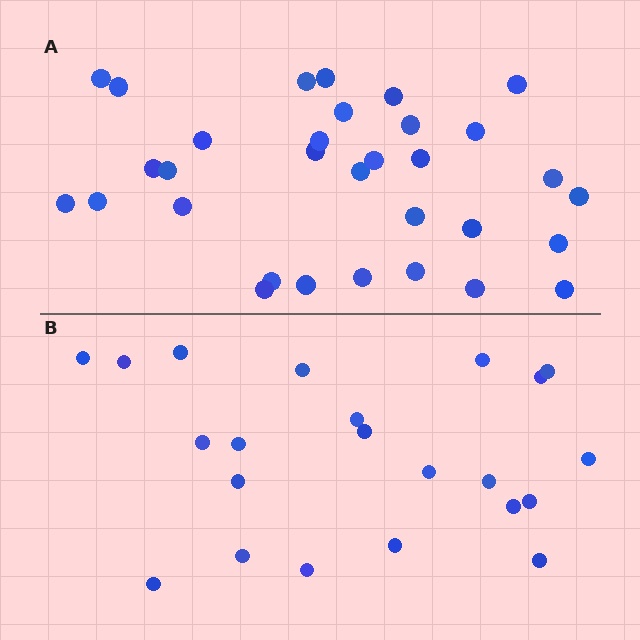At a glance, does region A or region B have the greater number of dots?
Region A (the top region) has more dots.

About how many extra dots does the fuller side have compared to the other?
Region A has roughly 10 or so more dots than region B.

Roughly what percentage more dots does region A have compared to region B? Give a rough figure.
About 45% more.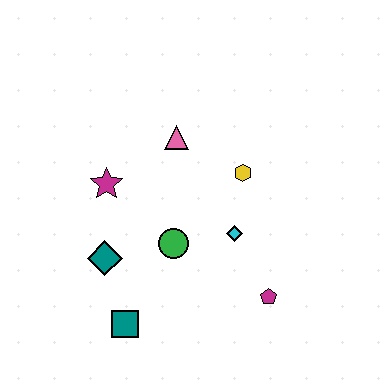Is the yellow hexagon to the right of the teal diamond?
Yes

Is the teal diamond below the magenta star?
Yes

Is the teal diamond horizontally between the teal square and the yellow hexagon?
No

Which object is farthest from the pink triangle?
The teal square is farthest from the pink triangle.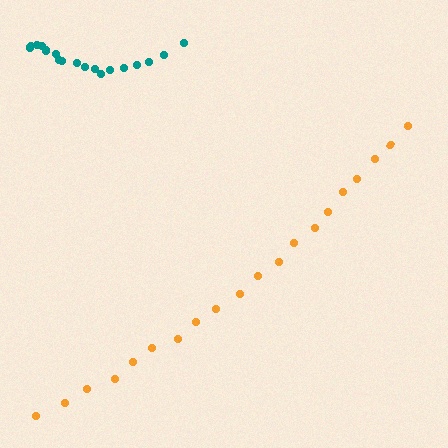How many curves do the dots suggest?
There are 2 distinct paths.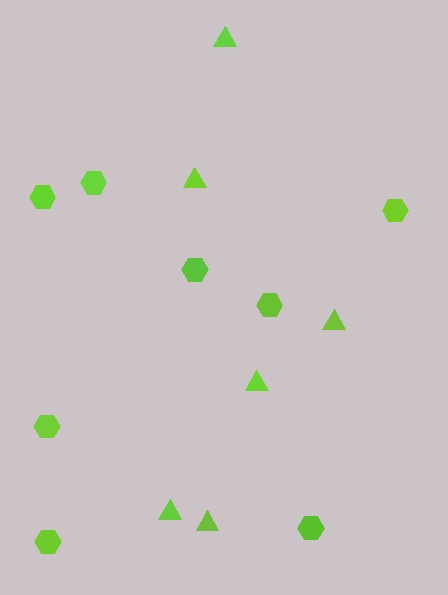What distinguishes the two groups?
There are 2 groups: one group of triangles (6) and one group of hexagons (8).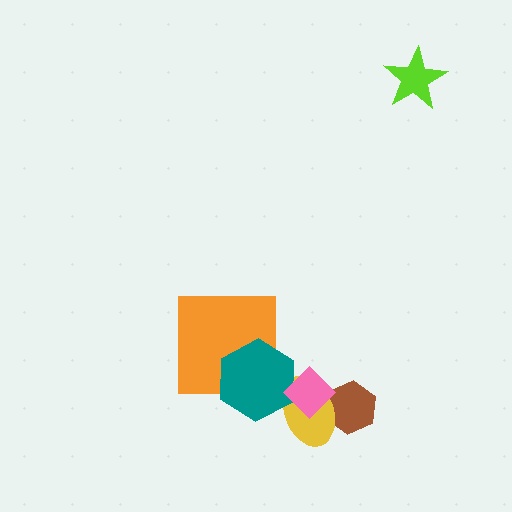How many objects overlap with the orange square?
1 object overlaps with the orange square.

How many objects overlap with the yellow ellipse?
3 objects overlap with the yellow ellipse.